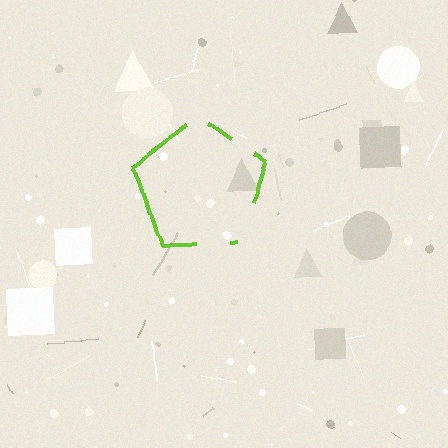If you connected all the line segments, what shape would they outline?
They would outline a pentagon.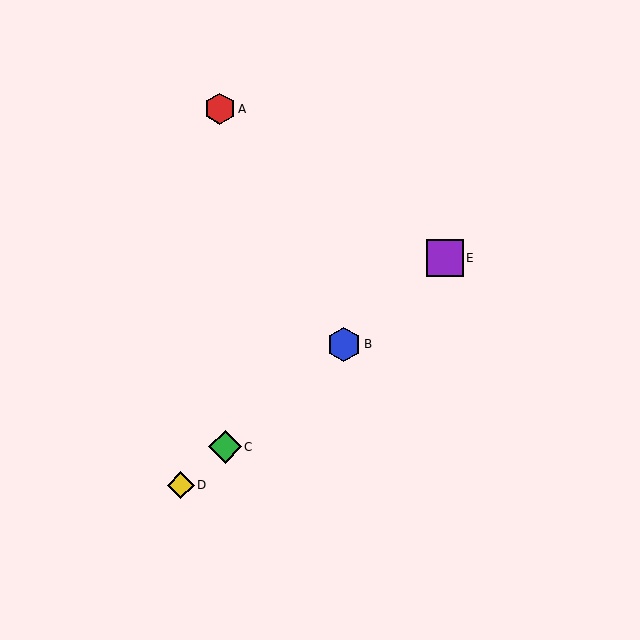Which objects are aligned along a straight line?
Objects B, C, D, E are aligned along a straight line.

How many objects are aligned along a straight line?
4 objects (B, C, D, E) are aligned along a straight line.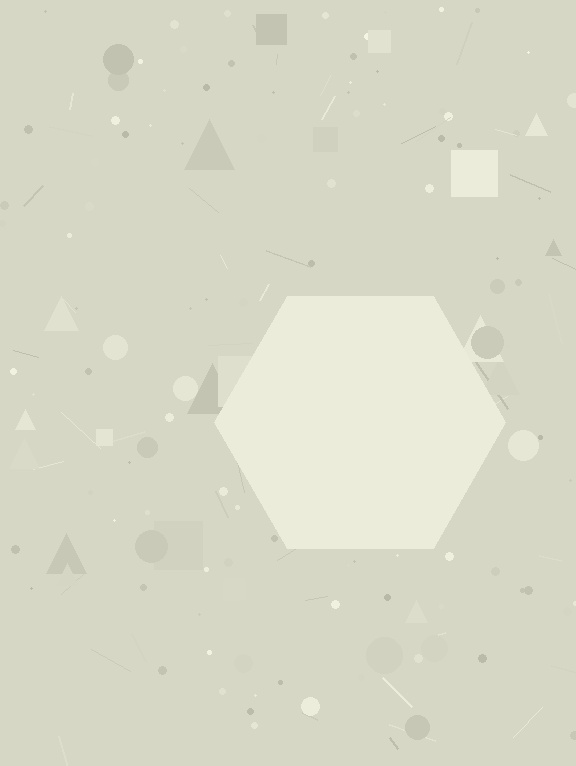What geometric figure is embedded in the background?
A hexagon is embedded in the background.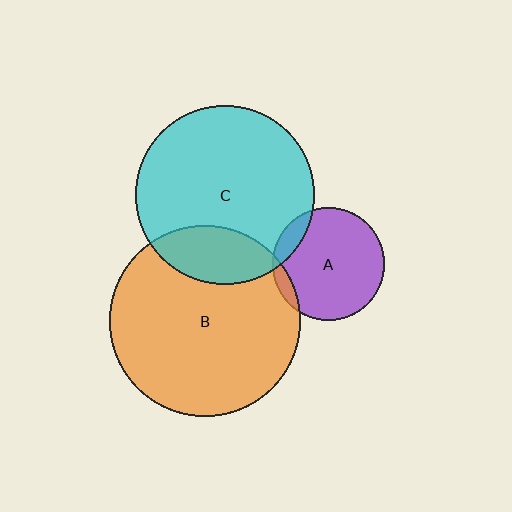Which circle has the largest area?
Circle B (orange).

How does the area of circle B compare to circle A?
Approximately 2.9 times.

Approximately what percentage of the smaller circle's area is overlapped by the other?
Approximately 10%.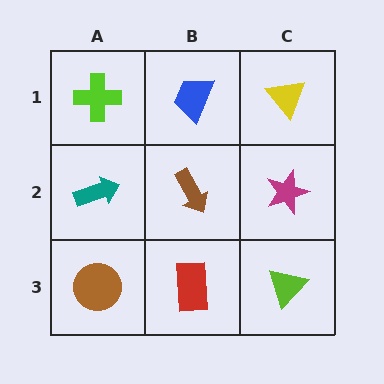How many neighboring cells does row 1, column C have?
2.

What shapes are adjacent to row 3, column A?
A teal arrow (row 2, column A), a red rectangle (row 3, column B).